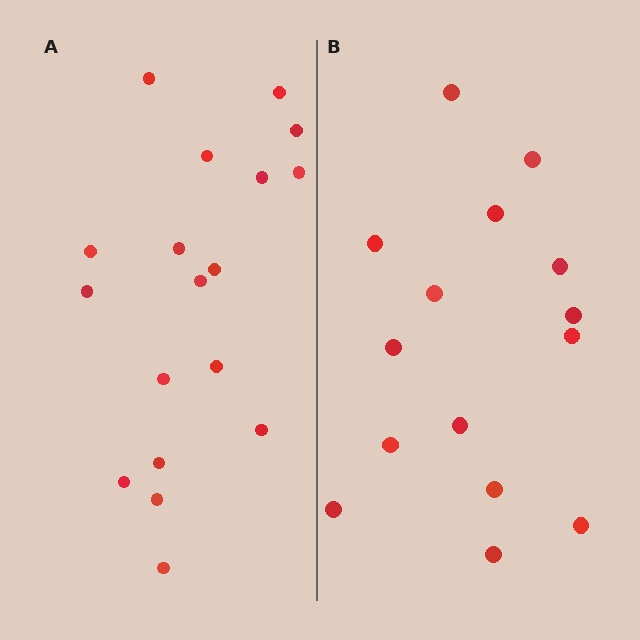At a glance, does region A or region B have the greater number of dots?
Region A (the left region) has more dots.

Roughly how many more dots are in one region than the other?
Region A has just a few more — roughly 2 or 3 more dots than region B.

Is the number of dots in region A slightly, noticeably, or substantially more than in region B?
Region A has only slightly more — the two regions are fairly close. The ratio is roughly 1.2 to 1.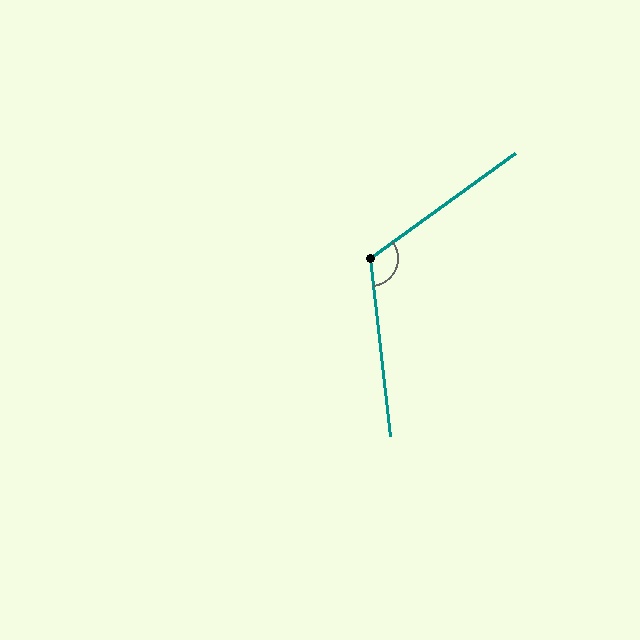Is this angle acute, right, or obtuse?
It is obtuse.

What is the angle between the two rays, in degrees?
Approximately 120 degrees.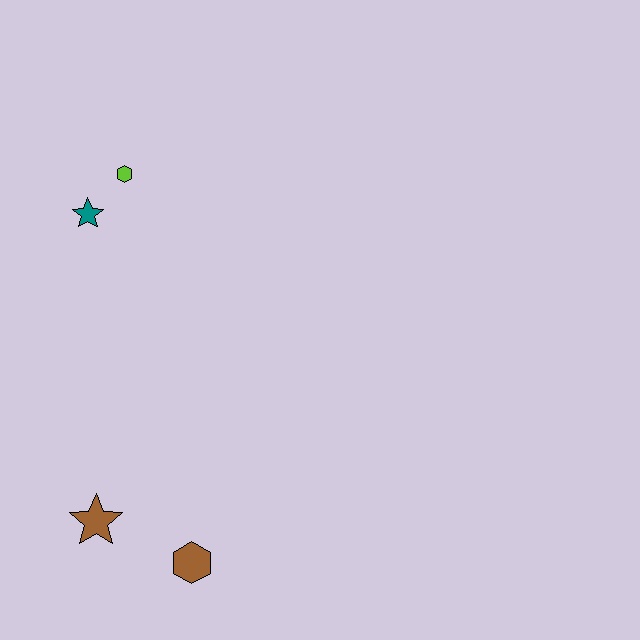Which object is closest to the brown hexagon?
The brown star is closest to the brown hexagon.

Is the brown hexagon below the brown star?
Yes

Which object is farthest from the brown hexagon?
The lime hexagon is farthest from the brown hexagon.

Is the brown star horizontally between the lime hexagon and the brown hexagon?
No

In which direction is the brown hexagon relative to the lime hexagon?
The brown hexagon is below the lime hexagon.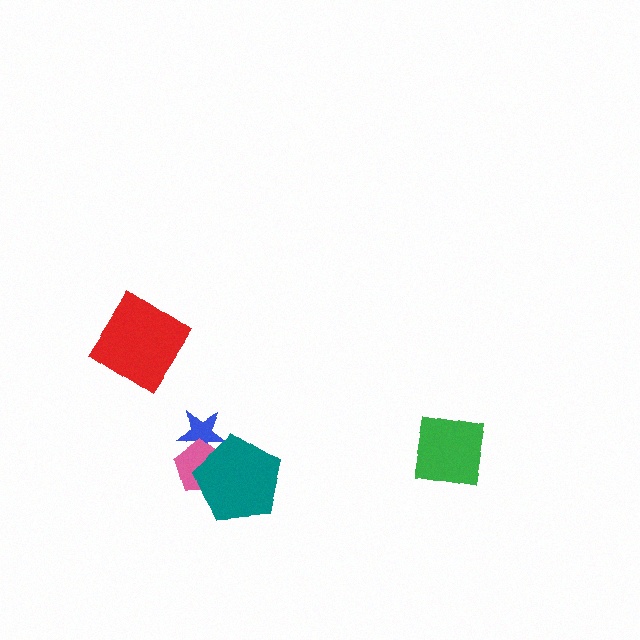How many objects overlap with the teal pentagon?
2 objects overlap with the teal pentagon.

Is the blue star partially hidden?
Yes, it is partially covered by another shape.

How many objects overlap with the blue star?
2 objects overlap with the blue star.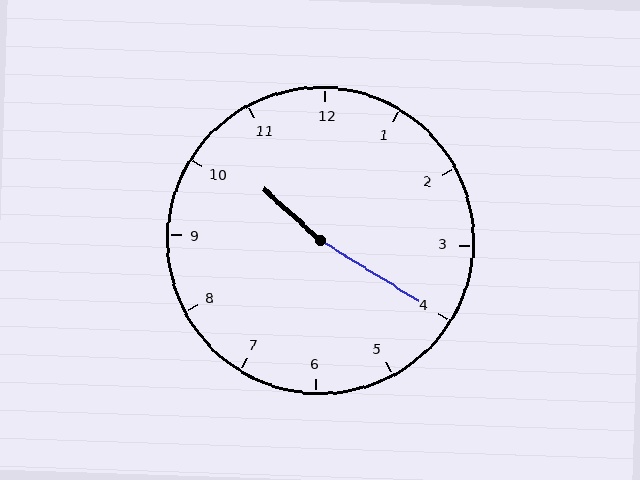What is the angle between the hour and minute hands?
Approximately 170 degrees.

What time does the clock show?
10:20.